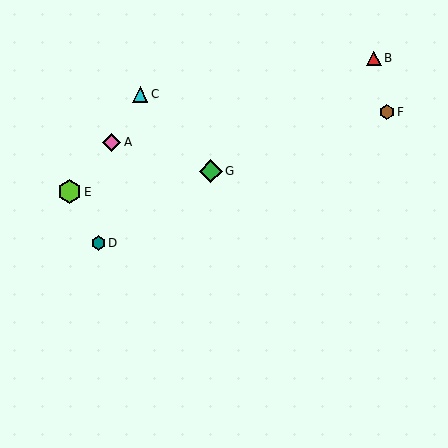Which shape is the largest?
The lime hexagon (labeled E) is the largest.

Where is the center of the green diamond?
The center of the green diamond is at (211, 171).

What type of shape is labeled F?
Shape F is a brown hexagon.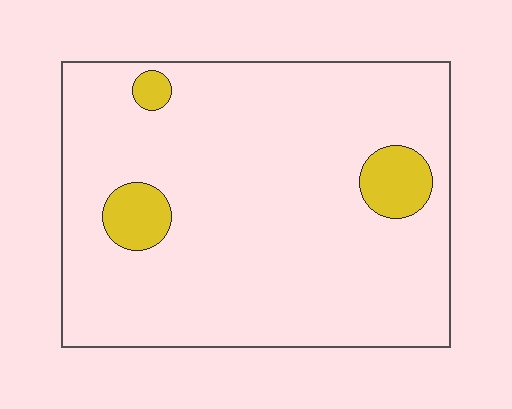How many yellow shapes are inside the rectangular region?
3.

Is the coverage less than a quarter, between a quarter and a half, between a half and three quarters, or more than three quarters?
Less than a quarter.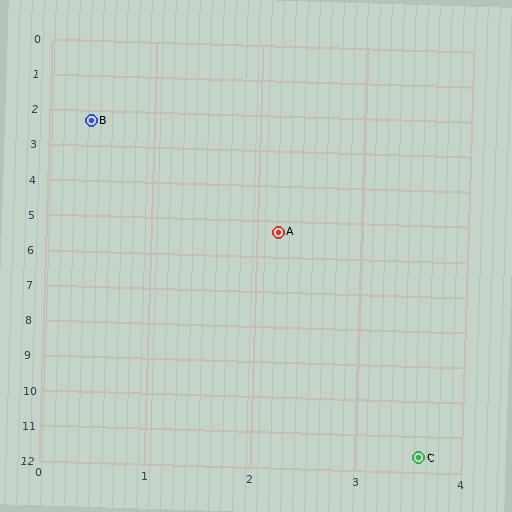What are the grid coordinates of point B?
Point B is at approximately (0.4, 2.3).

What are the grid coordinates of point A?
Point A is at approximately (2.2, 5.3).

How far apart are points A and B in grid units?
Points A and B are about 3.5 grid units apart.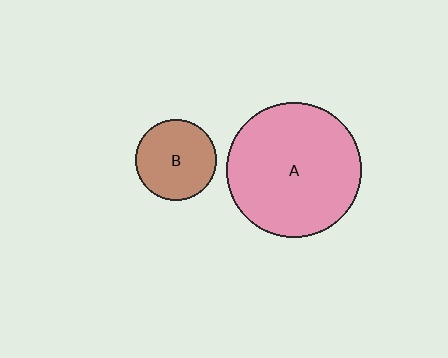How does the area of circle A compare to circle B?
Approximately 2.8 times.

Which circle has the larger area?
Circle A (pink).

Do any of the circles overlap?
No, none of the circles overlap.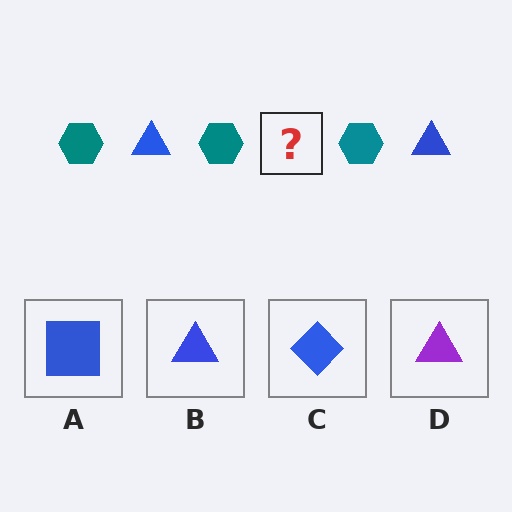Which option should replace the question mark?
Option B.